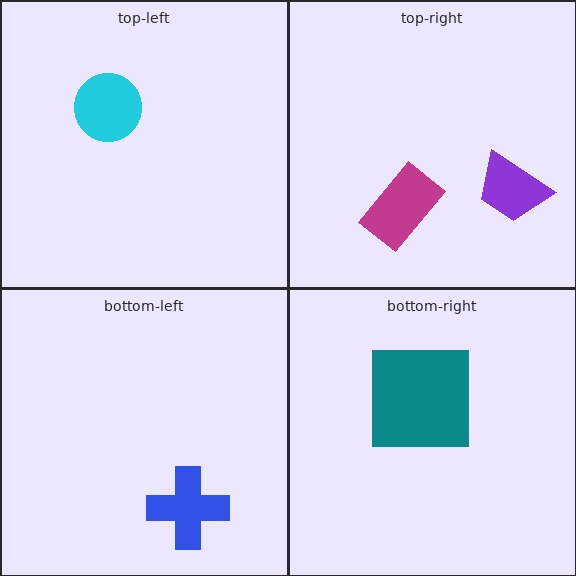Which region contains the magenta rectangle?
The top-right region.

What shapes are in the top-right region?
The magenta rectangle, the purple trapezoid.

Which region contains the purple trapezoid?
The top-right region.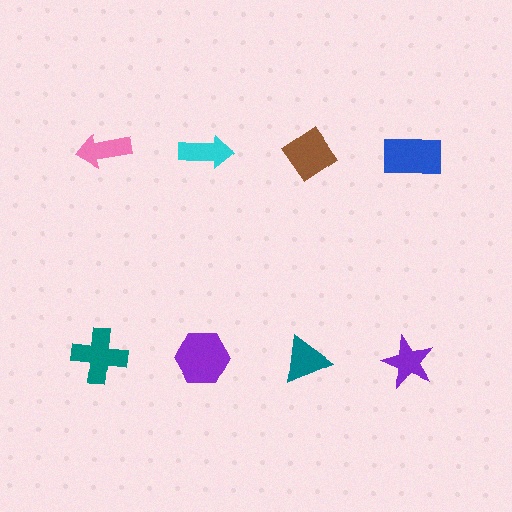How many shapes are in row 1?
4 shapes.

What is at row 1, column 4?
A blue rectangle.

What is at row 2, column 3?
A teal triangle.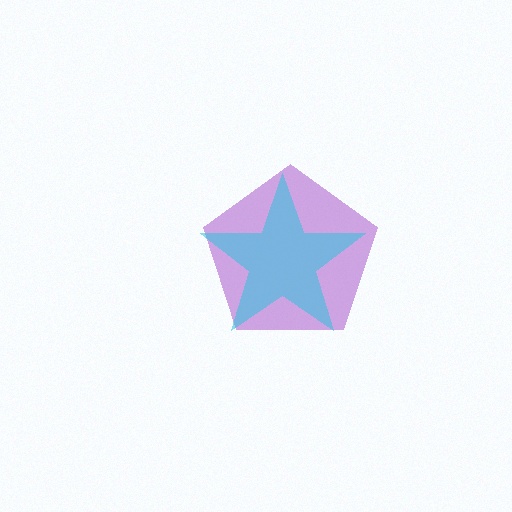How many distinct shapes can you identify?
There are 2 distinct shapes: a purple pentagon, a cyan star.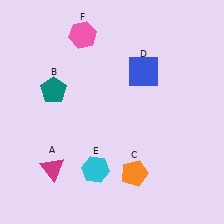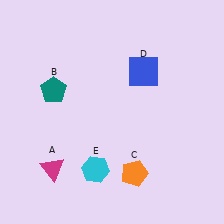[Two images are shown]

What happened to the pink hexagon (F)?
The pink hexagon (F) was removed in Image 2. It was in the top-left area of Image 1.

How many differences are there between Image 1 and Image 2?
There is 1 difference between the two images.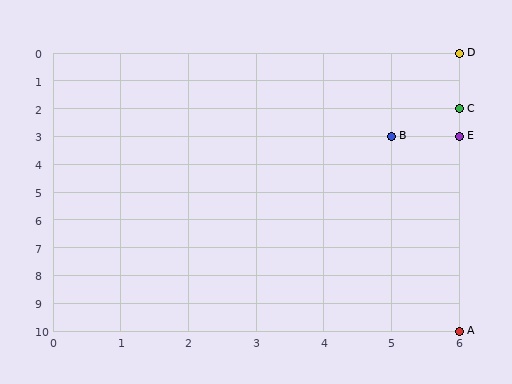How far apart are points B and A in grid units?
Points B and A are 1 column and 7 rows apart (about 7.1 grid units diagonally).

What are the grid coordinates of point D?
Point D is at grid coordinates (6, 0).